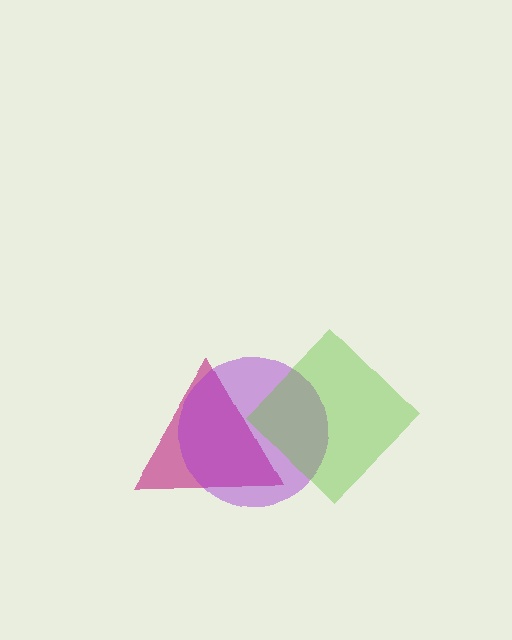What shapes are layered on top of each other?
The layered shapes are: a magenta triangle, a purple circle, a lime diamond.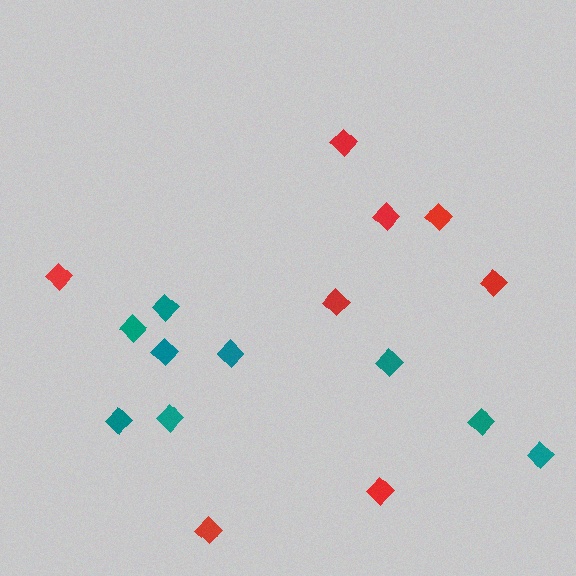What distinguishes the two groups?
There are 2 groups: one group of teal diamonds (9) and one group of red diamonds (8).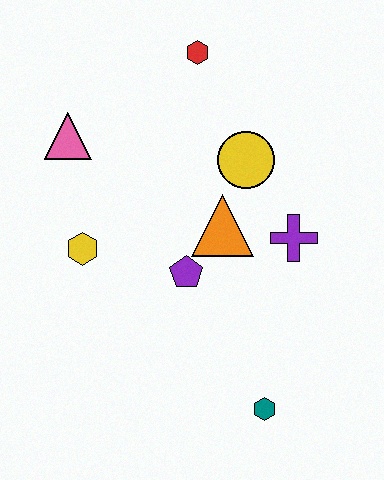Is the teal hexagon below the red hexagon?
Yes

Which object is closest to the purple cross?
The orange triangle is closest to the purple cross.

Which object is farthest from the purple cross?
The pink triangle is farthest from the purple cross.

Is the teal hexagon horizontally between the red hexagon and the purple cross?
Yes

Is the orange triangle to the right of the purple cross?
No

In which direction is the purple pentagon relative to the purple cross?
The purple pentagon is to the left of the purple cross.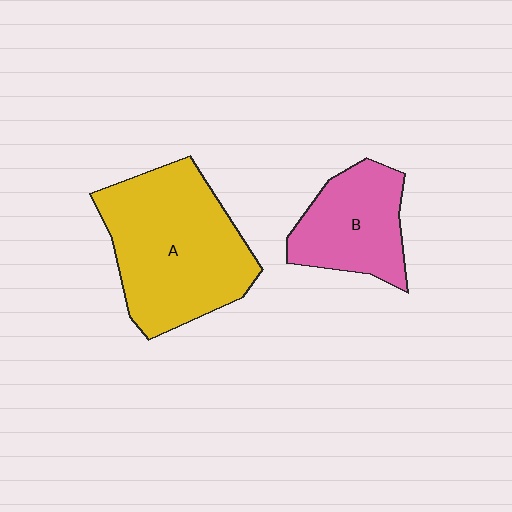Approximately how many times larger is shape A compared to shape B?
Approximately 1.8 times.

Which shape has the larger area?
Shape A (yellow).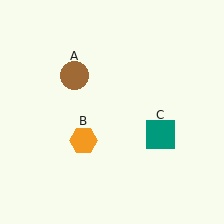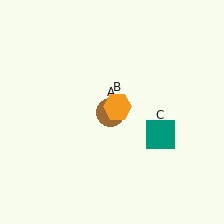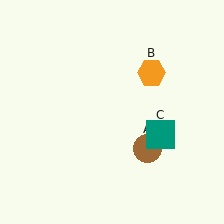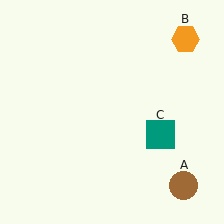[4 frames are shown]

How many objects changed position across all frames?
2 objects changed position: brown circle (object A), orange hexagon (object B).